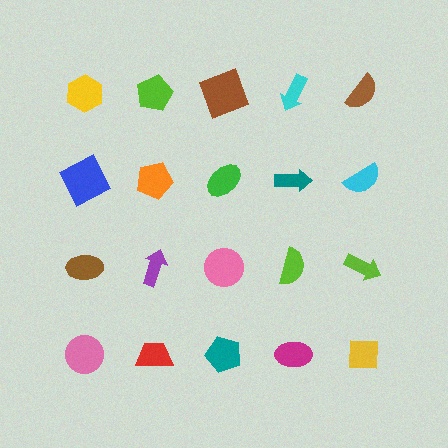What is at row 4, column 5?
A yellow square.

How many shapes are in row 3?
5 shapes.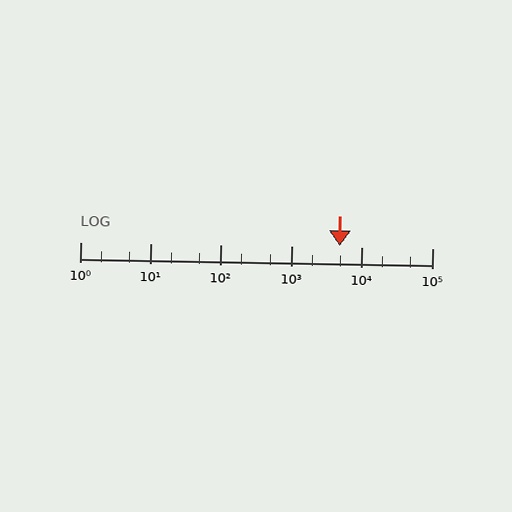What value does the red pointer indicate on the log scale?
The pointer indicates approximately 4800.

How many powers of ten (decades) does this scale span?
The scale spans 5 decades, from 1 to 100000.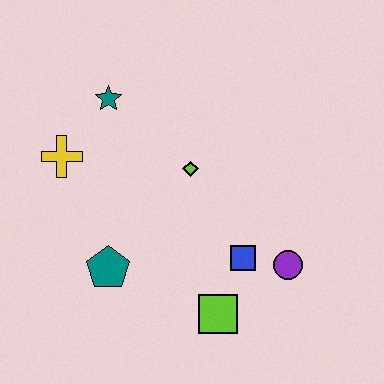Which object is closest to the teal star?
The yellow cross is closest to the teal star.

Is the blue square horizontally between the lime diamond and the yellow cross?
No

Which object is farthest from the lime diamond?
The lime square is farthest from the lime diamond.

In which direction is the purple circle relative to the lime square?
The purple circle is to the right of the lime square.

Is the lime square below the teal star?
Yes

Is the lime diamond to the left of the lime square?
Yes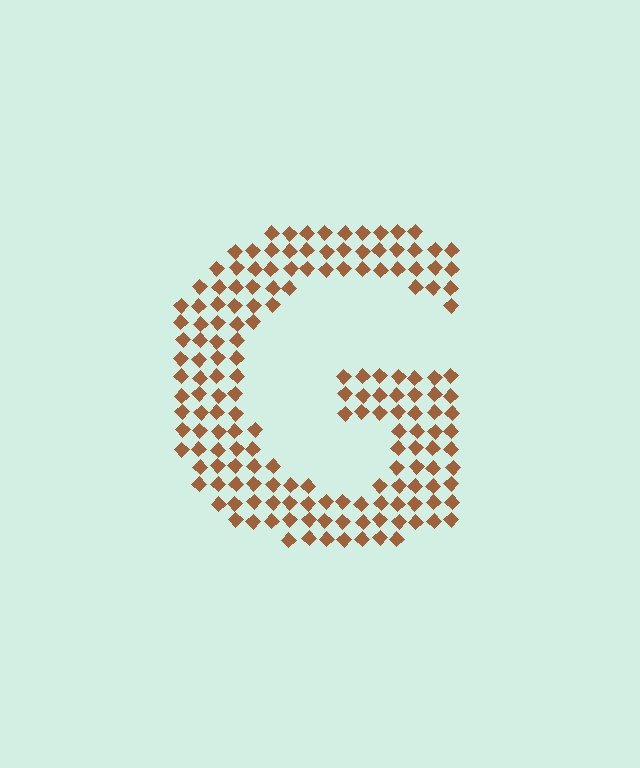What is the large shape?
The large shape is the letter G.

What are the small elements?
The small elements are diamonds.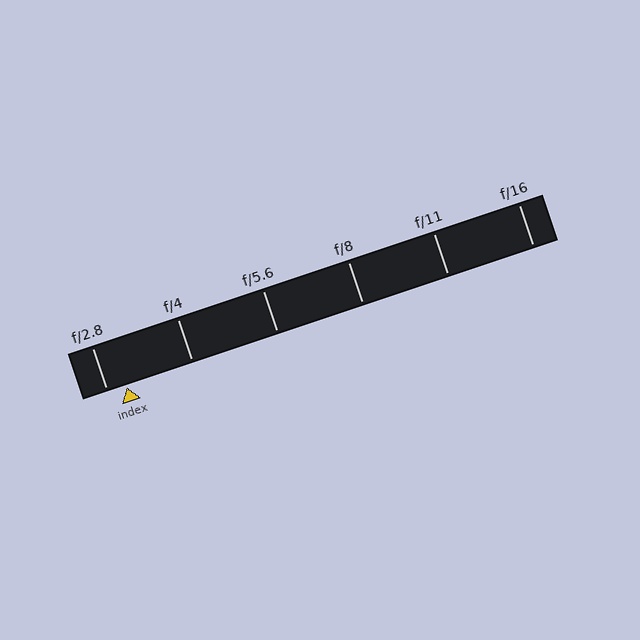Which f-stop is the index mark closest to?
The index mark is closest to f/2.8.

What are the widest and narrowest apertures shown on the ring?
The widest aperture shown is f/2.8 and the narrowest is f/16.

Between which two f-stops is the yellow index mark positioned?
The index mark is between f/2.8 and f/4.